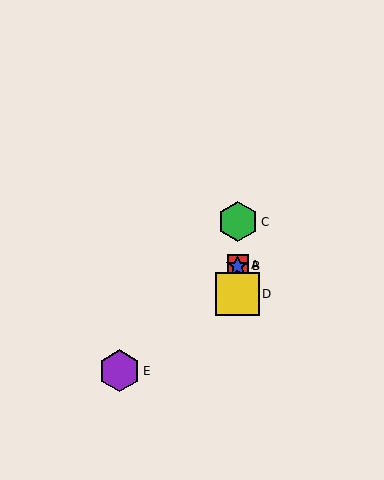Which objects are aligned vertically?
Objects A, B, C, D are aligned vertically.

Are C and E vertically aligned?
No, C is at x≈238 and E is at x≈119.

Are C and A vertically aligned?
Yes, both are at x≈238.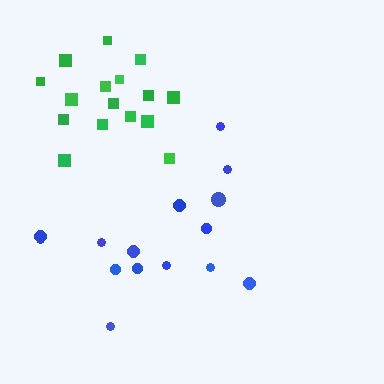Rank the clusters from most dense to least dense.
green, blue.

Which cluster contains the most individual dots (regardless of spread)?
Green (16).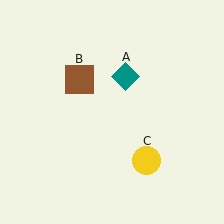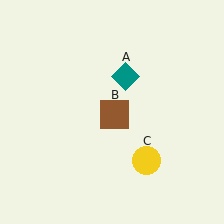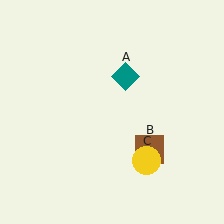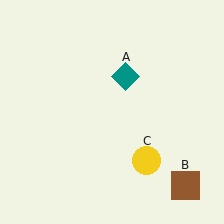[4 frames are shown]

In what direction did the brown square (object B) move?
The brown square (object B) moved down and to the right.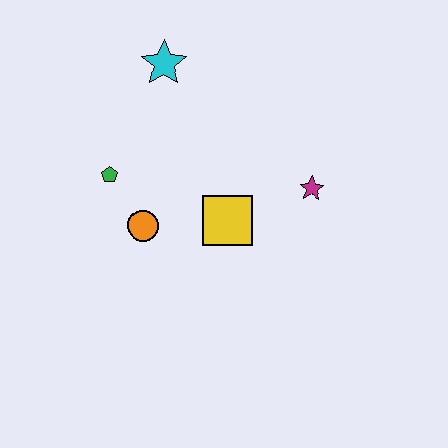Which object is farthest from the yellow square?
The cyan star is farthest from the yellow square.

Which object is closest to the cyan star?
The green pentagon is closest to the cyan star.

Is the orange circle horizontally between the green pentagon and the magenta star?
Yes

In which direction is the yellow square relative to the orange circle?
The yellow square is to the right of the orange circle.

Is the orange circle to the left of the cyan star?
Yes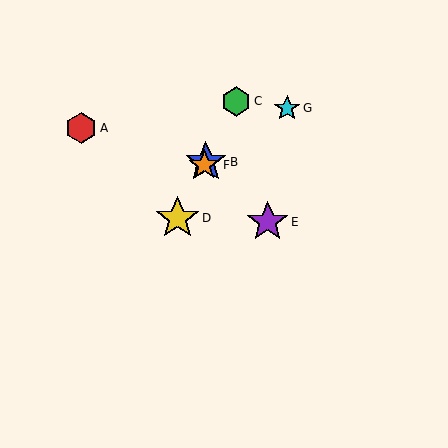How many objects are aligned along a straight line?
4 objects (B, C, D, F) are aligned along a straight line.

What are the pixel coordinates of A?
Object A is at (81, 128).